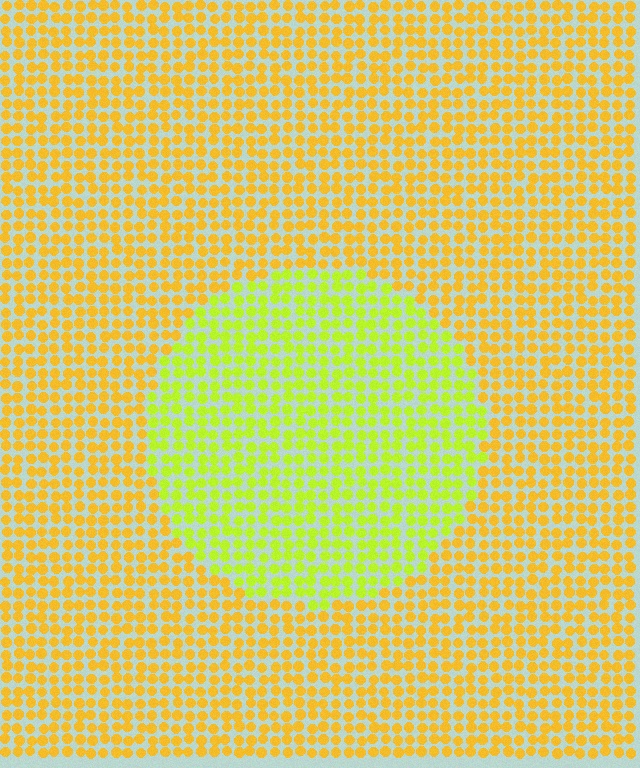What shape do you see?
I see a circle.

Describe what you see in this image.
The image is filled with small yellow elements in a uniform arrangement. A circle-shaped region is visible where the elements are tinted to a slightly different hue, forming a subtle color boundary.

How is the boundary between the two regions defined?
The boundary is defined purely by a slight shift in hue (about 35 degrees). Spacing, size, and orientation are identical on both sides.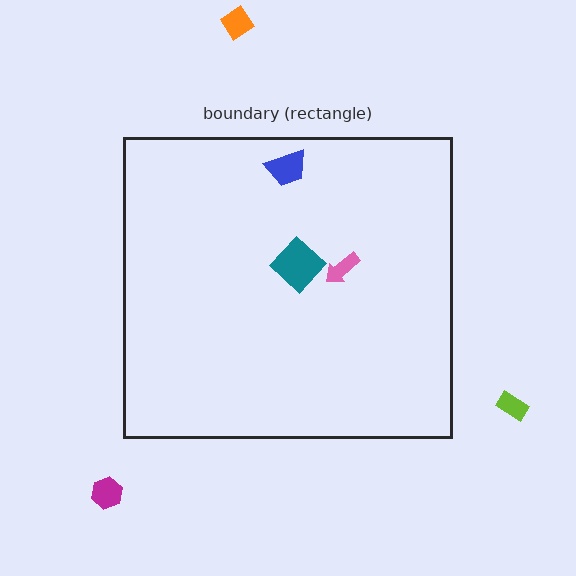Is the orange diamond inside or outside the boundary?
Outside.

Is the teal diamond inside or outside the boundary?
Inside.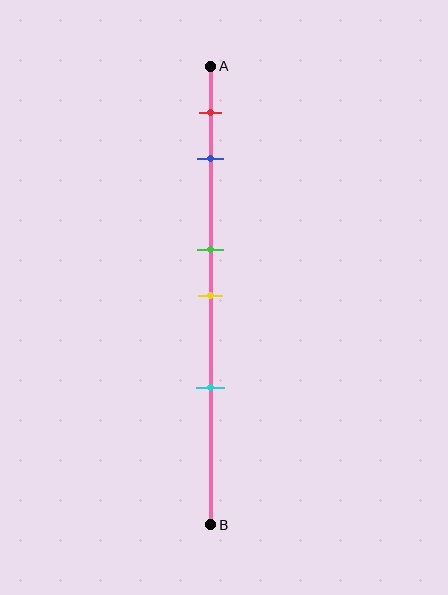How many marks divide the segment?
There are 5 marks dividing the segment.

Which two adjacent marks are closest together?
The green and yellow marks are the closest adjacent pair.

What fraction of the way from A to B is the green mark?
The green mark is approximately 40% (0.4) of the way from A to B.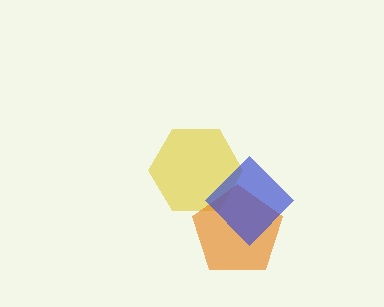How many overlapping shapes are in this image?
There are 3 overlapping shapes in the image.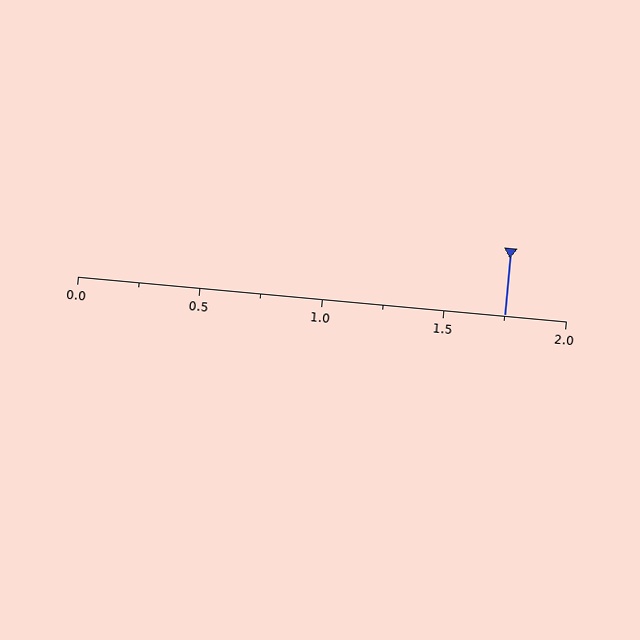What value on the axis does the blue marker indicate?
The marker indicates approximately 1.75.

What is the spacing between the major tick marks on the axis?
The major ticks are spaced 0.5 apart.